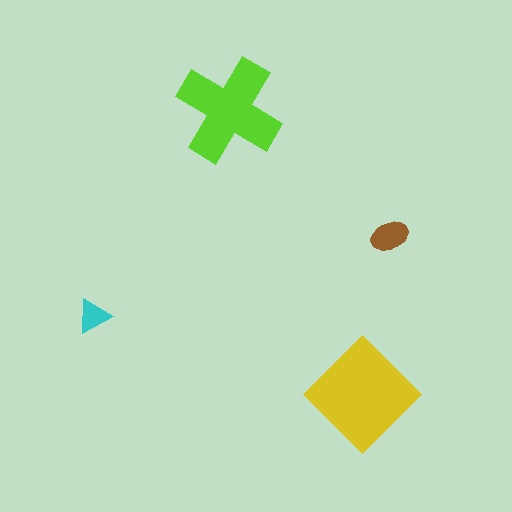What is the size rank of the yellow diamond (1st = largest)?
1st.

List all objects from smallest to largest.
The cyan triangle, the brown ellipse, the lime cross, the yellow diamond.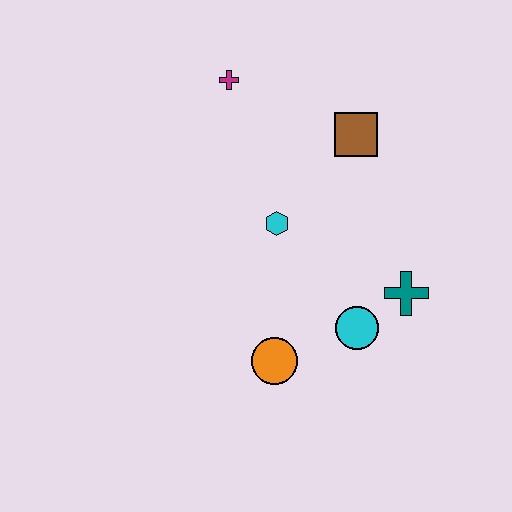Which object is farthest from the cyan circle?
The magenta cross is farthest from the cyan circle.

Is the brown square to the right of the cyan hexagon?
Yes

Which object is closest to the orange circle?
The cyan circle is closest to the orange circle.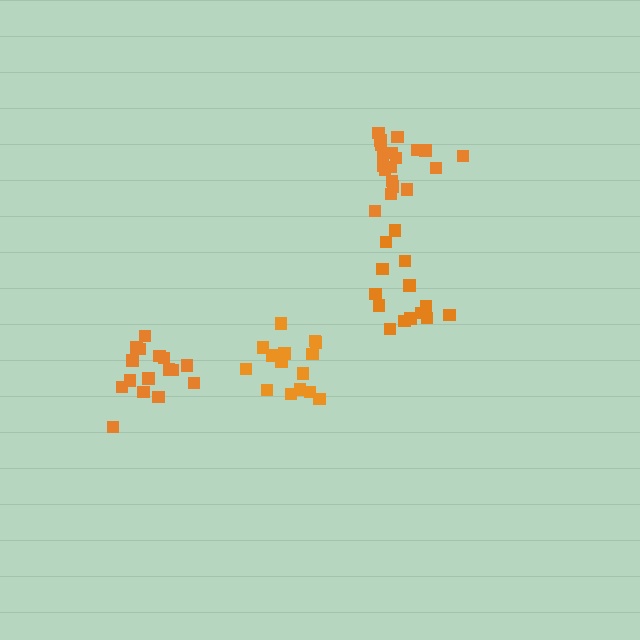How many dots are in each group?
Group 1: 14 dots, Group 2: 16 dots, Group 3: 16 dots, Group 4: 19 dots (65 total).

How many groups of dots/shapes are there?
There are 4 groups.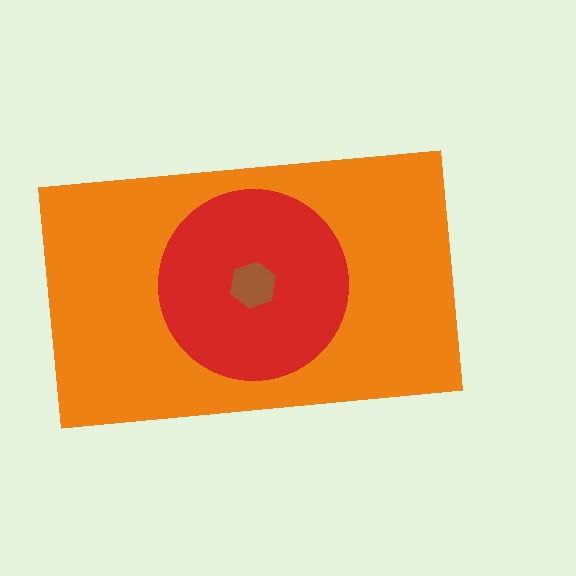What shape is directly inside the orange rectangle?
The red circle.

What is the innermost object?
The brown hexagon.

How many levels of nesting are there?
3.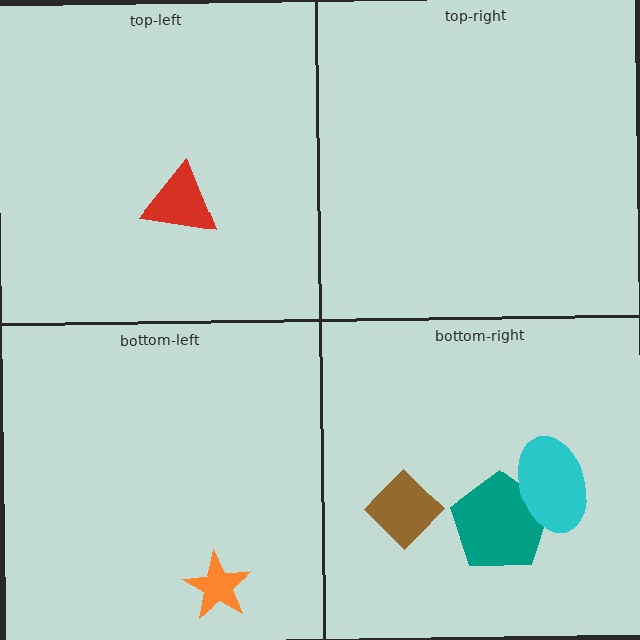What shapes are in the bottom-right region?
The brown diamond, the teal pentagon, the cyan ellipse.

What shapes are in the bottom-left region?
The orange star.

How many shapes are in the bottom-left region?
1.